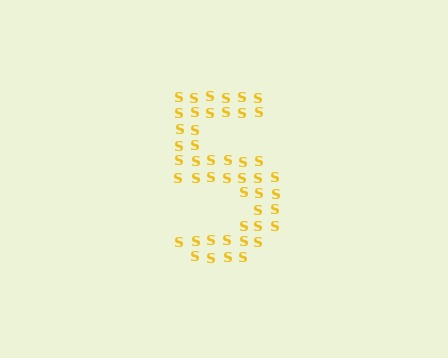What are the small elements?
The small elements are letter S's.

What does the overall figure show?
The overall figure shows the digit 5.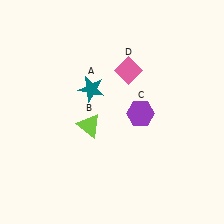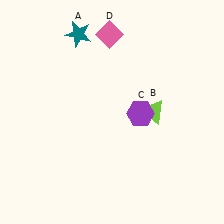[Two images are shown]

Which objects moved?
The objects that moved are: the teal star (A), the lime triangle (B), the pink diamond (D).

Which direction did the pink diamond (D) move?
The pink diamond (D) moved up.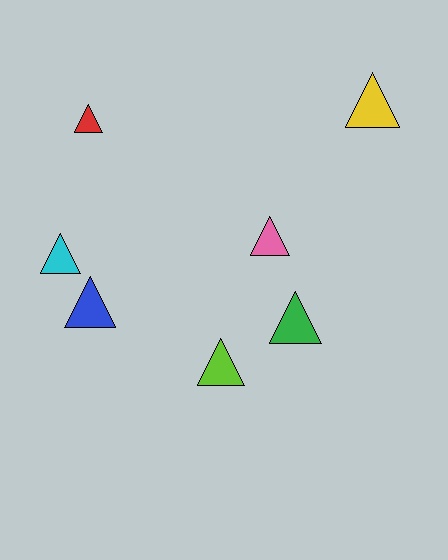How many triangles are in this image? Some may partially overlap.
There are 7 triangles.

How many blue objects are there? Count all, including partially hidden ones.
There is 1 blue object.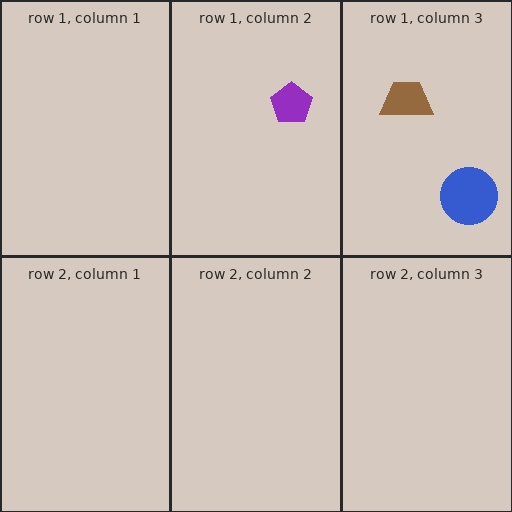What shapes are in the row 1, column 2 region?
The purple pentagon.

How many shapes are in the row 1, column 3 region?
2.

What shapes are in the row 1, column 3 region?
The blue circle, the brown trapezoid.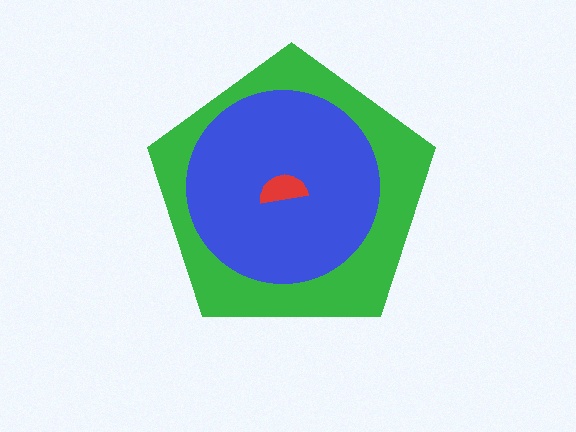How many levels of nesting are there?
3.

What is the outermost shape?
The green pentagon.